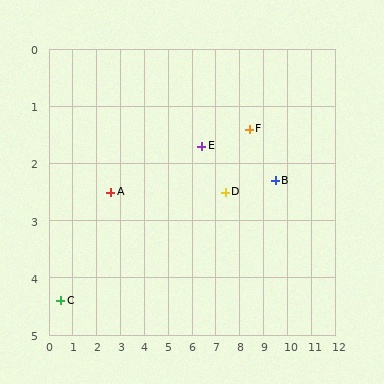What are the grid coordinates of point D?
Point D is at approximately (7.4, 2.5).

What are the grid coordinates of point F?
Point F is at approximately (8.4, 1.4).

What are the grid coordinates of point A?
Point A is at approximately (2.6, 2.5).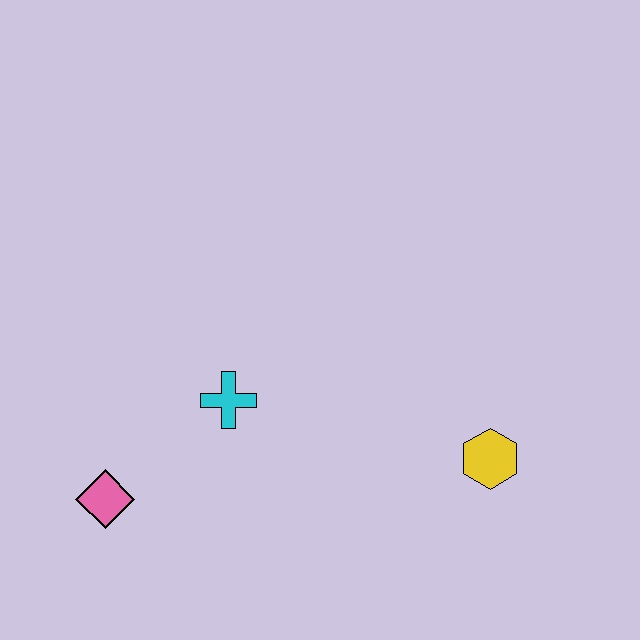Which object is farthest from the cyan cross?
The yellow hexagon is farthest from the cyan cross.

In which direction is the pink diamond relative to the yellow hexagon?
The pink diamond is to the left of the yellow hexagon.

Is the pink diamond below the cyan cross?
Yes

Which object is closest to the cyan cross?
The pink diamond is closest to the cyan cross.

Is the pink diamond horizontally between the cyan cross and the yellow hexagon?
No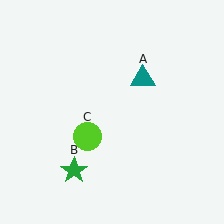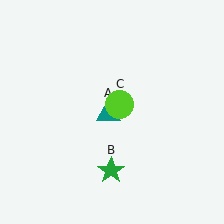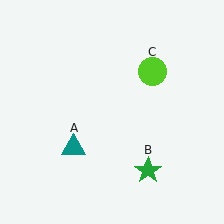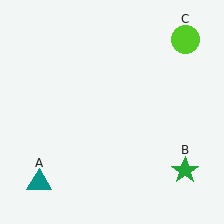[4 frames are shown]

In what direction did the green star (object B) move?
The green star (object B) moved right.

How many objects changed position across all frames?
3 objects changed position: teal triangle (object A), green star (object B), lime circle (object C).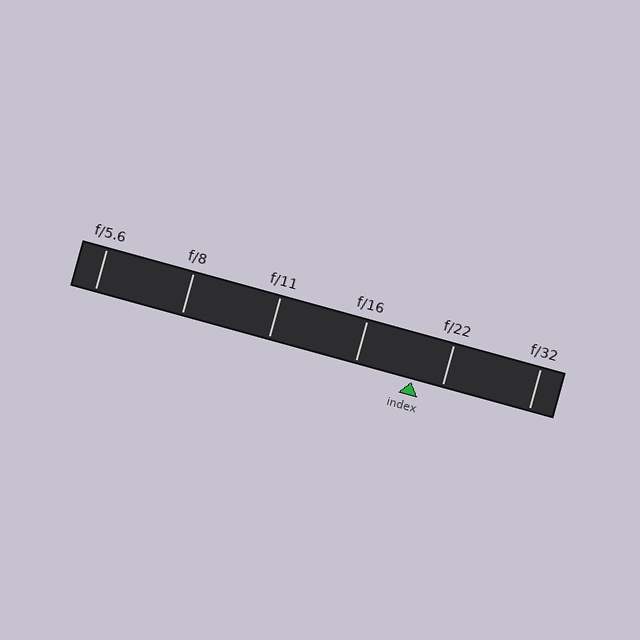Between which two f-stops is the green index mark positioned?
The index mark is between f/16 and f/22.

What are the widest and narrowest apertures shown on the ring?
The widest aperture shown is f/5.6 and the narrowest is f/32.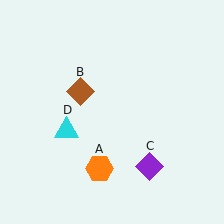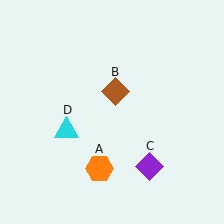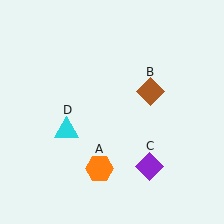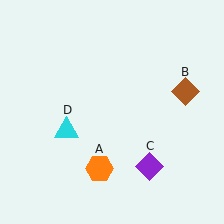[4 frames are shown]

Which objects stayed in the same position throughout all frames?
Orange hexagon (object A) and purple diamond (object C) and cyan triangle (object D) remained stationary.